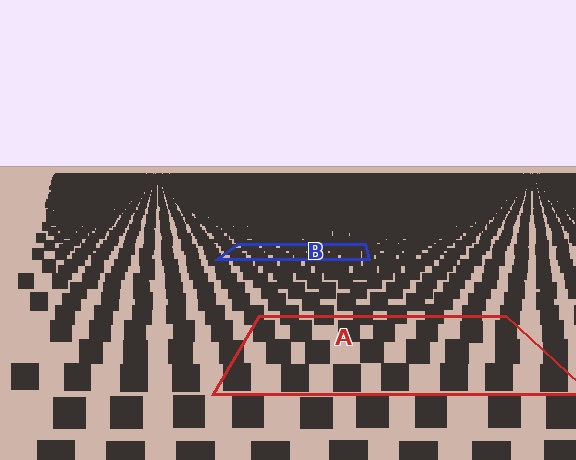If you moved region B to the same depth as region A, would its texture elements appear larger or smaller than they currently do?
They would appear larger. At a closer depth, the same texture elements are projected at a bigger on-screen size.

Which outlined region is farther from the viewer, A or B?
Region B is farther from the viewer — the texture elements inside it appear smaller and more densely packed.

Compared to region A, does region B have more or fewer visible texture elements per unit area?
Region B has more texture elements per unit area — they are packed more densely because it is farther away.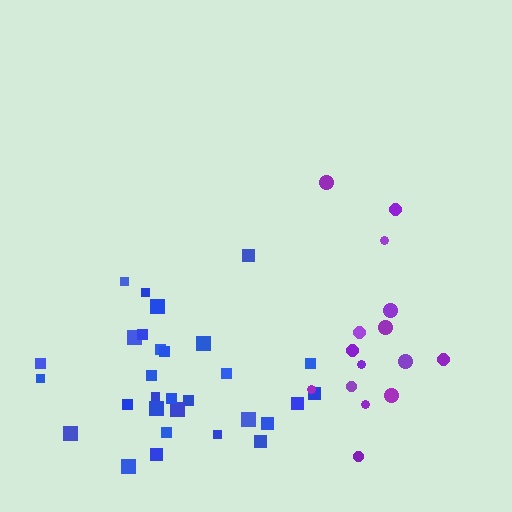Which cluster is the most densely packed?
Blue.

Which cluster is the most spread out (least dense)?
Purple.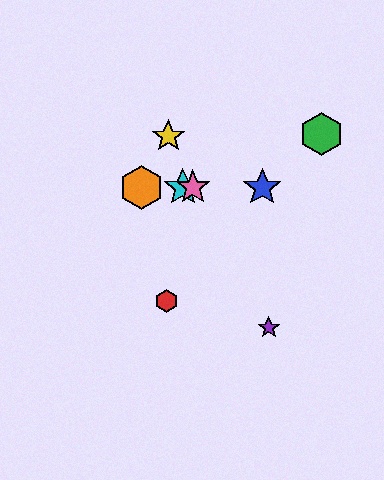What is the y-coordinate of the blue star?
The blue star is at y≈187.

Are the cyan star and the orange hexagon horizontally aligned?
Yes, both are at y≈187.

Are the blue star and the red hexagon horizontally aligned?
No, the blue star is at y≈187 and the red hexagon is at y≈301.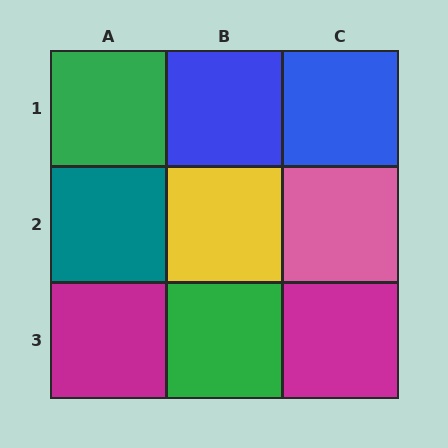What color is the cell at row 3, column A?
Magenta.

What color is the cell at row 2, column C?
Pink.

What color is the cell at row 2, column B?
Yellow.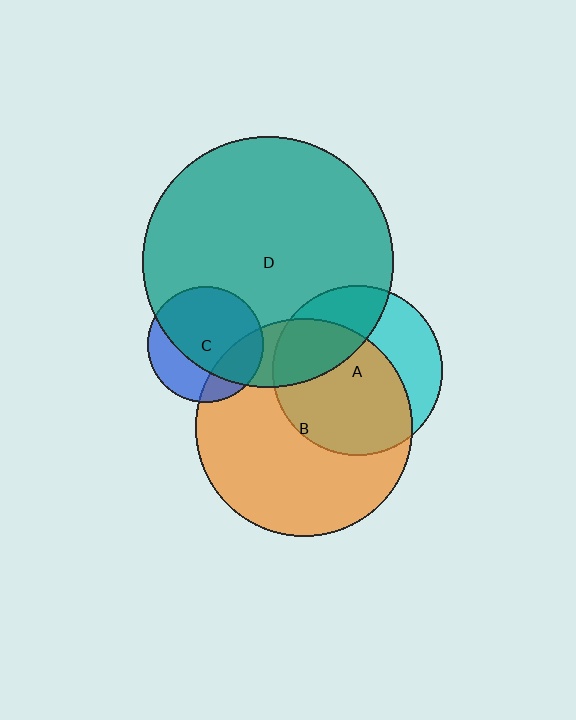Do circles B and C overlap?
Yes.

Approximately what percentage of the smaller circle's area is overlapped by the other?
Approximately 25%.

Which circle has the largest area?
Circle D (teal).